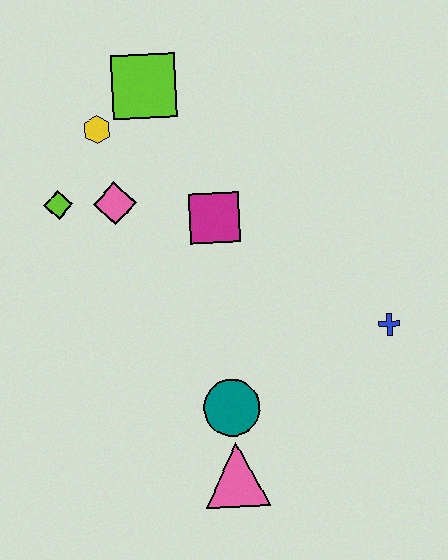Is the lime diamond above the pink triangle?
Yes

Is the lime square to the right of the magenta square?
No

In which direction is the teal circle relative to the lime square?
The teal circle is below the lime square.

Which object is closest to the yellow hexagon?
The lime square is closest to the yellow hexagon.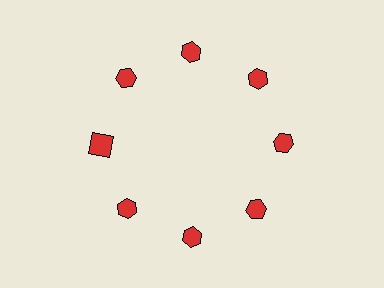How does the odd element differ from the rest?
It has a different shape: square instead of hexagon.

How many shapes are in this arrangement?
There are 8 shapes arranged in a ring pattern.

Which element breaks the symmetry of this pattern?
The red square at roughly the 9 o'clock position breaks the symmetry. All other shapes are red hexagons.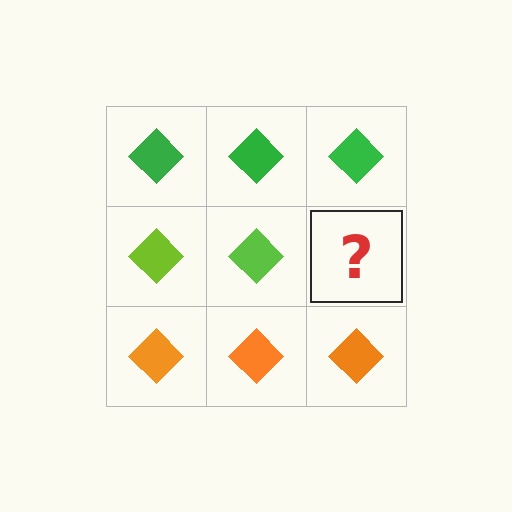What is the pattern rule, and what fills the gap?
The rule is that each row has a consistent color. The gap should be filled with a lime diamond.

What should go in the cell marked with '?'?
The missing cell should contain a lime diamond.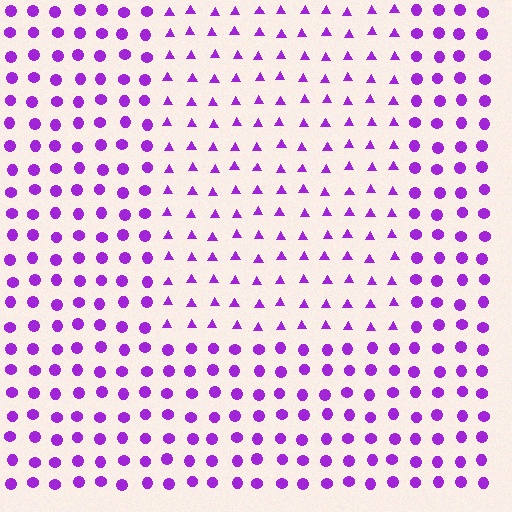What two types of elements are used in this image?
The image uses triangles inside the rectangle region and circles outside it.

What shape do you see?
I see a rectangle.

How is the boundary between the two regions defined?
The boundary is defined by a change in element shape: triangles inside vs. circles outside. All elements share the same color and spacing.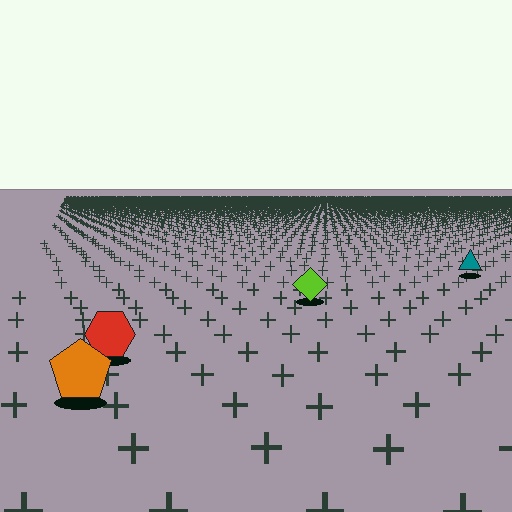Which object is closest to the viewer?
The orange pentagon is closest. The texture marks near it are larger and more spread out.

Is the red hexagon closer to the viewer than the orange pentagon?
No. The orange pentagon is closer — you can tell from the texture gradient: the ground texture is coarser near it.